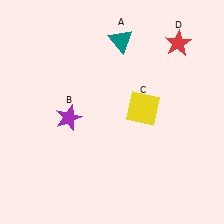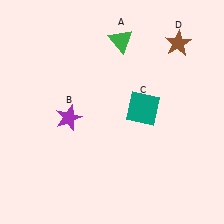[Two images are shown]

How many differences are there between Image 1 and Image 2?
There are 3 differences between the two images.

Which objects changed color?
A changed from teal to green. C changed from yellow to teal. D changed from red to brown.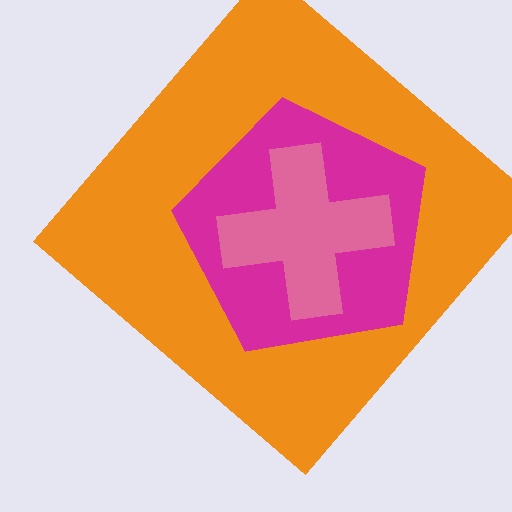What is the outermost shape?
The orange diamond.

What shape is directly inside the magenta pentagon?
The pink cross.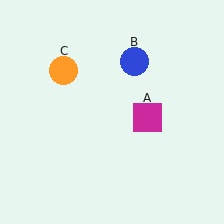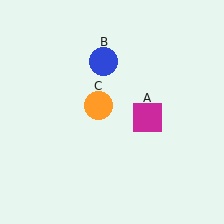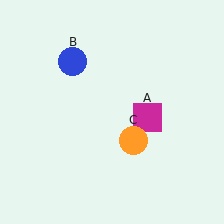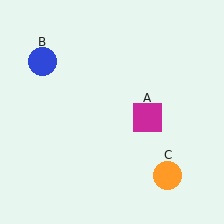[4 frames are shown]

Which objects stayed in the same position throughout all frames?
Magenta square (object A) remained stationary.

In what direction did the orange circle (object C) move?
The orange circle (object C) moved down and to the right.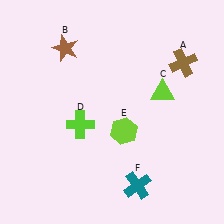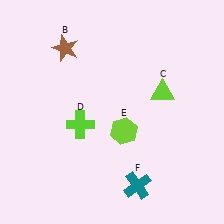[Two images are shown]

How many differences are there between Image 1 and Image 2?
There is 1 difference between the two images.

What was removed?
The brown cross (A) was removed in Image 2.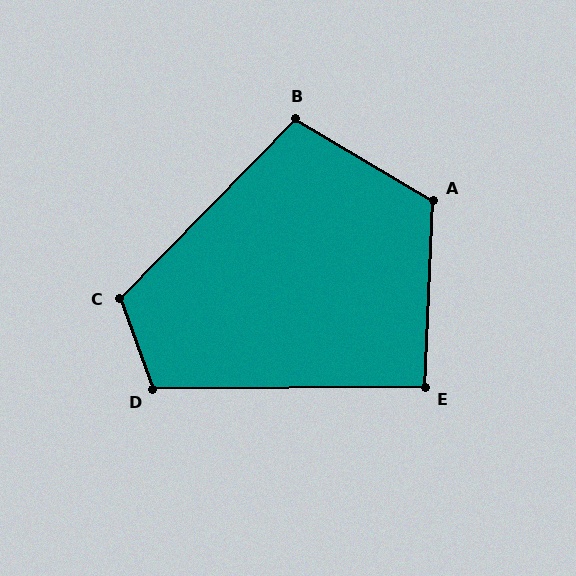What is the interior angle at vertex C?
Approximately 115 degrees (obtuse).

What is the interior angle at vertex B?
Approximately 104 degrees (obtuse).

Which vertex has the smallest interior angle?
E, at approximately 93 degrees.